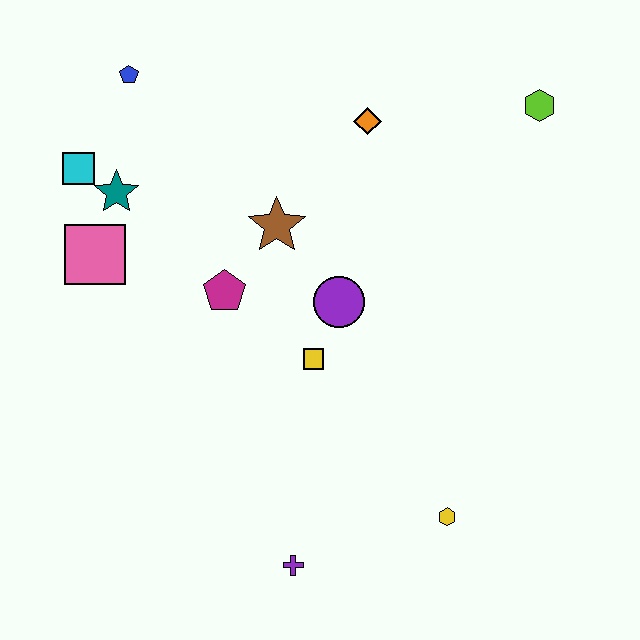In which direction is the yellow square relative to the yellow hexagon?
The yellow square is above the yellow hexagon.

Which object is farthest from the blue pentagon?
The yellow hexagon is farthest from the blue pentagon.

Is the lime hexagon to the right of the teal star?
Yes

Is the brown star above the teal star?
No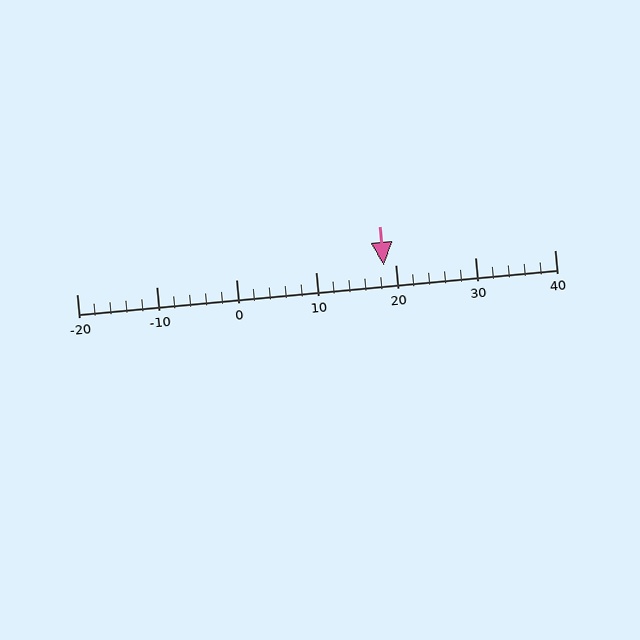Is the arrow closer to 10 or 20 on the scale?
The arrow is closer to 20.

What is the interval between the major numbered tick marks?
The major tick marks are spaced 10 units apart.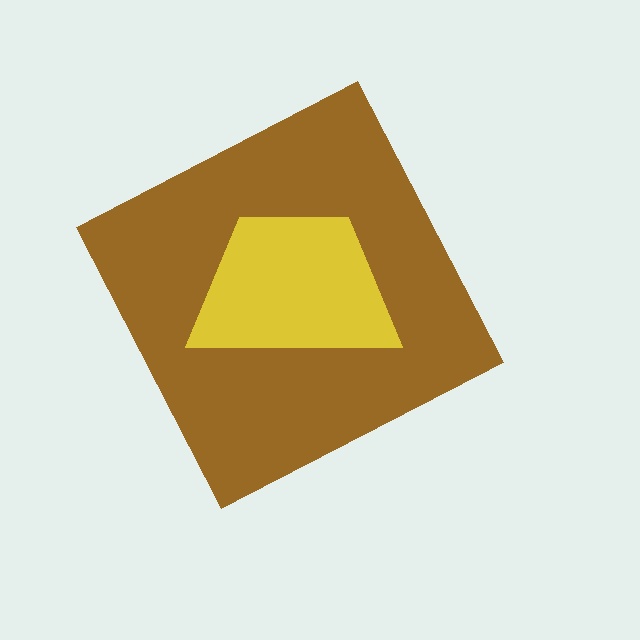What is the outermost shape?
The brown diamond.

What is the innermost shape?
The yellow trapezoid.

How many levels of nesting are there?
2.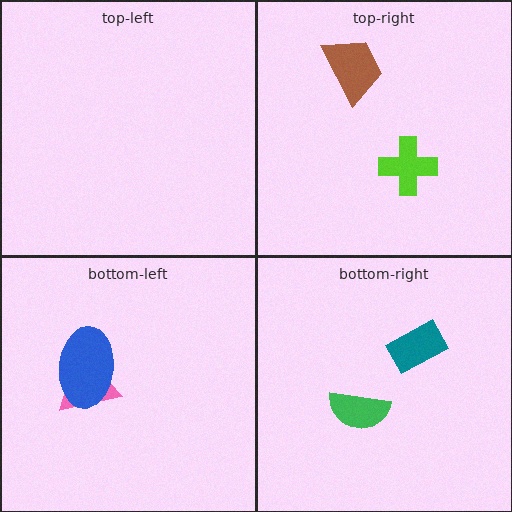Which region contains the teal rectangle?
The bottom-right region.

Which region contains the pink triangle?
The bottom-left region.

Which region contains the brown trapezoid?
The top-right region.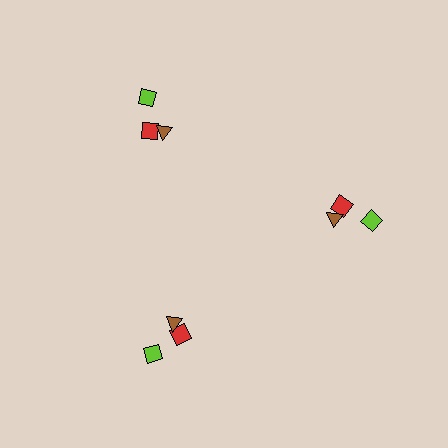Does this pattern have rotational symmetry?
Yes, this pattern has 3-fold rotational symmetry. It looks the same after rotating 120 degrees around the center.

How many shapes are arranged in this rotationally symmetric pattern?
There are 9 shapes, arranged in 3 groups of 3.